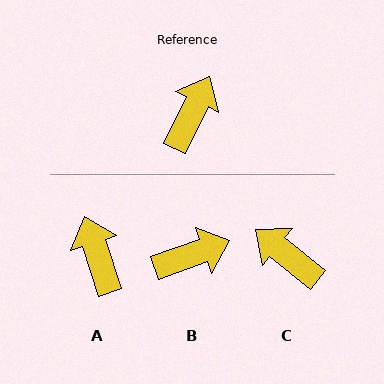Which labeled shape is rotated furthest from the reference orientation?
C, about 77 degrees away.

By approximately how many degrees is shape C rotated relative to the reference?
Approximately 77 degrees counter-clockwise.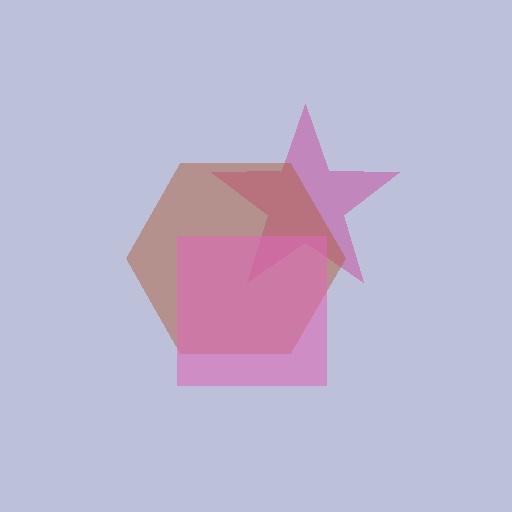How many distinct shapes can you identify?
There are 3 distinct shapes: a magenta star, a brown hexagon, a pink square.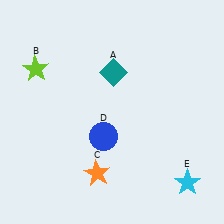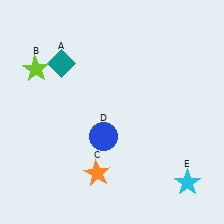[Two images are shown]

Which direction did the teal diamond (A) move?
The teal diamond (A) moved left.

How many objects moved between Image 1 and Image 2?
1 object moved between the two images.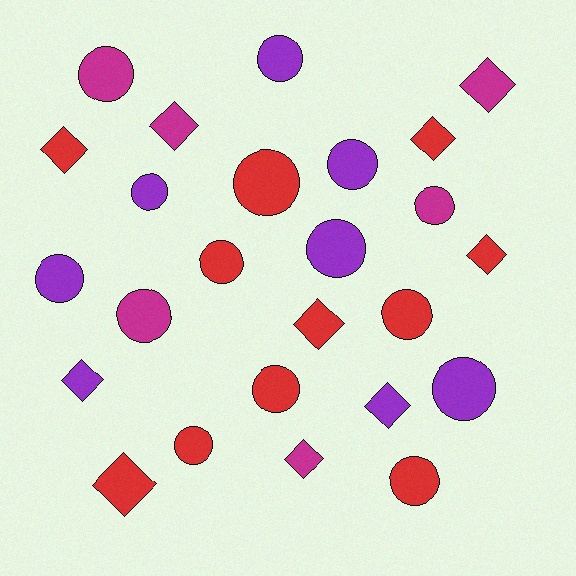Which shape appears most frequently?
Circle, with 15 objects.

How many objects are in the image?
There are 25 objects.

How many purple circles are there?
There are 6 purple circles.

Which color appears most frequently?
Red, with 11 objects.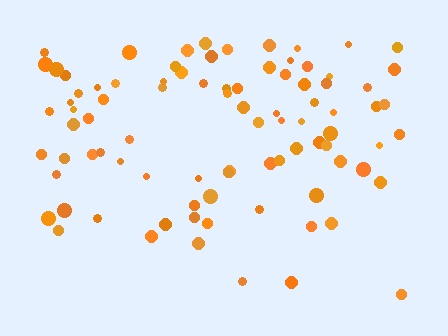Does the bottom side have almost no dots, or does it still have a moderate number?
Still a moderate number, just noticeably fewer than the top.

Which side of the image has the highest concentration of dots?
The top.